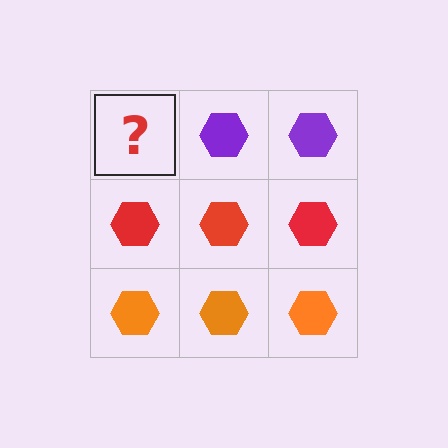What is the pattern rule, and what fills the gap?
The rule is that each row has a consistent color. The gap should be filled with a purple hexagon.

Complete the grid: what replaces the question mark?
The question mark should be replaced with a purple hexagon.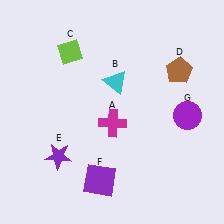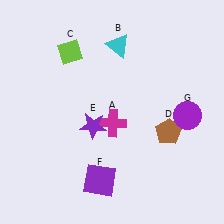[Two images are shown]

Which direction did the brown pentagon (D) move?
The brown pentagon (D) moved down.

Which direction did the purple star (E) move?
The purple star (E) moved right.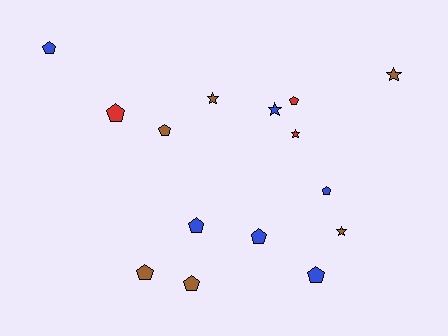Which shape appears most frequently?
Pentagon, with 10 objects.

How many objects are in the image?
There are 15 objects.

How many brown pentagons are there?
There are 3 brown pentagons.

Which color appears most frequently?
Blue, with 6 objects.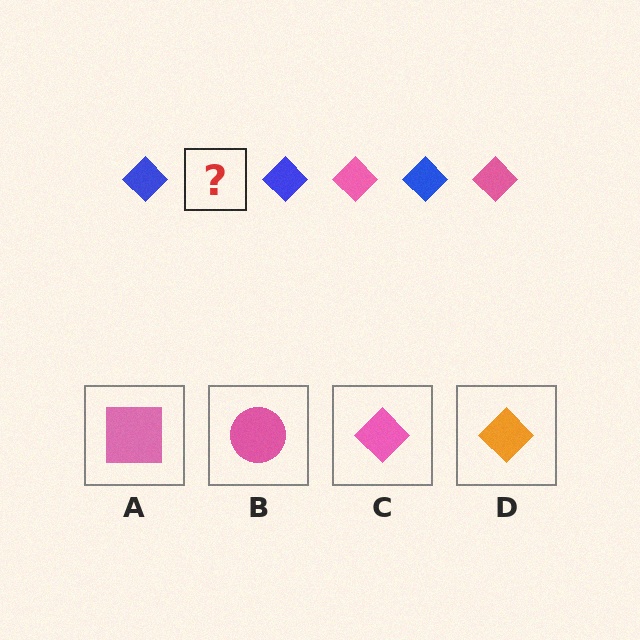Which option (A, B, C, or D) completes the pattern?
C.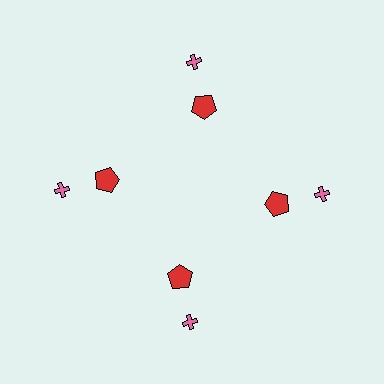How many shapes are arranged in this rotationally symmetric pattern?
There are 8 shapes, arranged in 4 groups of 2.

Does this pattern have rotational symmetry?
Yes, this pattern has 4-fold rotational symmetry. It looks the same after rotating 90 degrees around the center.